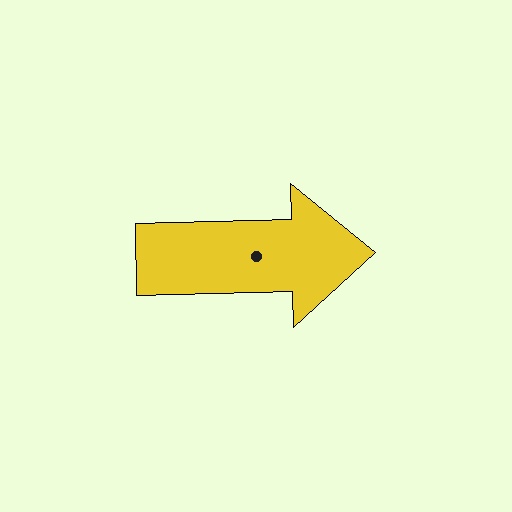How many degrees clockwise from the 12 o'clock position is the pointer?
Approximately 88 degrees.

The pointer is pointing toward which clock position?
Roughly 3 o'clock.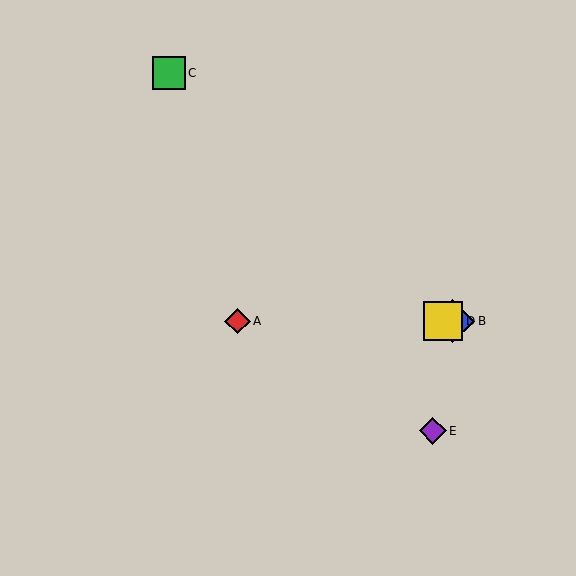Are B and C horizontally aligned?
No, B is at y≈321 and C is at y≈73.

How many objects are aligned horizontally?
3 objects (A, B, D) are aligned horizontally.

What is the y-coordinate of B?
Object B is at y≈321.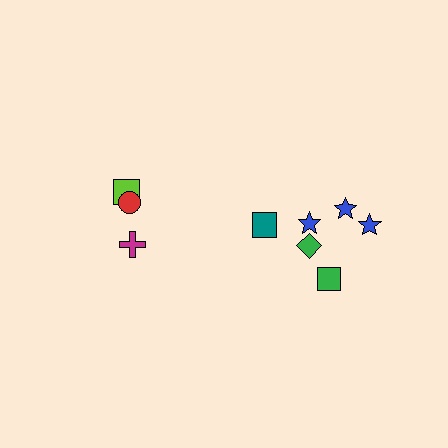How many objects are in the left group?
There are 3 objects.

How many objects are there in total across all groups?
There are 9 objects.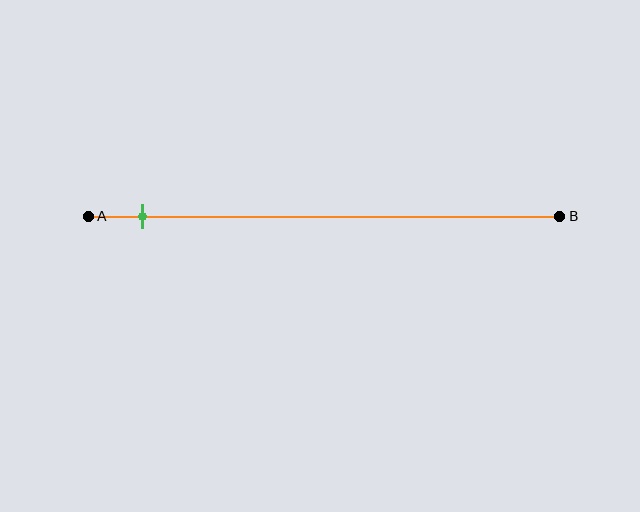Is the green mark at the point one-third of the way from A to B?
No, the mark is at about 10% from A, not at the 33% one-third point.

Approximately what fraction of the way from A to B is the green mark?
The green mark is approximately 10% of the way from A to B.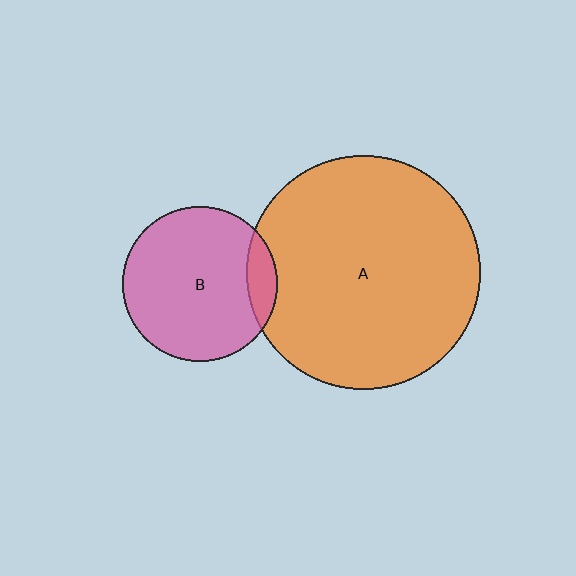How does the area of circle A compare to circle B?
Approximately 2.3 times.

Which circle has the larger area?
Circle A (orange).